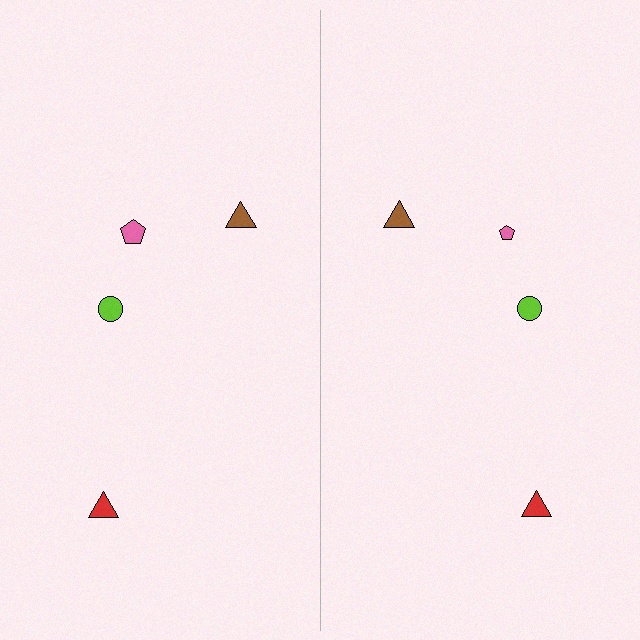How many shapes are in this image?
There are 8 shapes in this image.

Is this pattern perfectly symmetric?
No, the pattern is not perfectly symmetric. The pink pentagon on the right side has a different size than its mirror counterpart.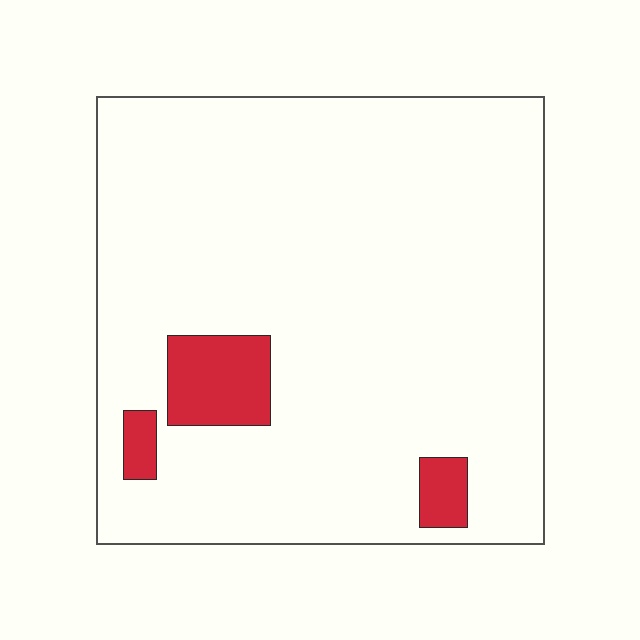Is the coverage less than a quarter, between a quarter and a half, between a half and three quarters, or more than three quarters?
Less than a quarter.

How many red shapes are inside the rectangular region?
3.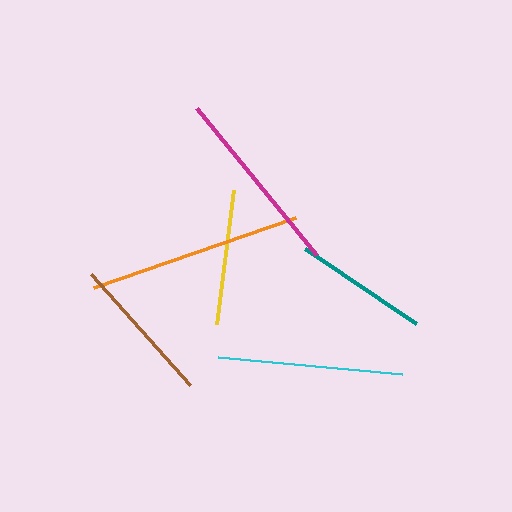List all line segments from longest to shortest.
From longest to shortest: orange, magenta, cyan, brown, yellow, teal.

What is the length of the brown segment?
The brown segment is approximately 149 pixels long.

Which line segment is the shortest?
The teal line is the shortest at approximately 134 pixels.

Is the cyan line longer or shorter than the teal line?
The cyan line is longer than the teal line.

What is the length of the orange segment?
The orange segment is approximately 214 pixels long.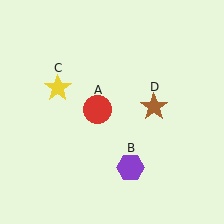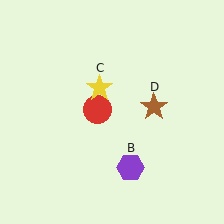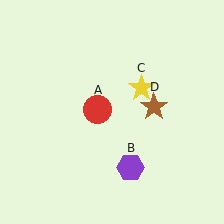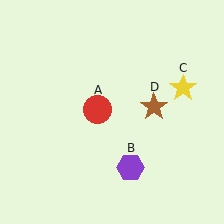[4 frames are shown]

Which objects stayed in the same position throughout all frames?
Red circle (object A) and purple hexagon (object B) and brown star (object D) remained stationary.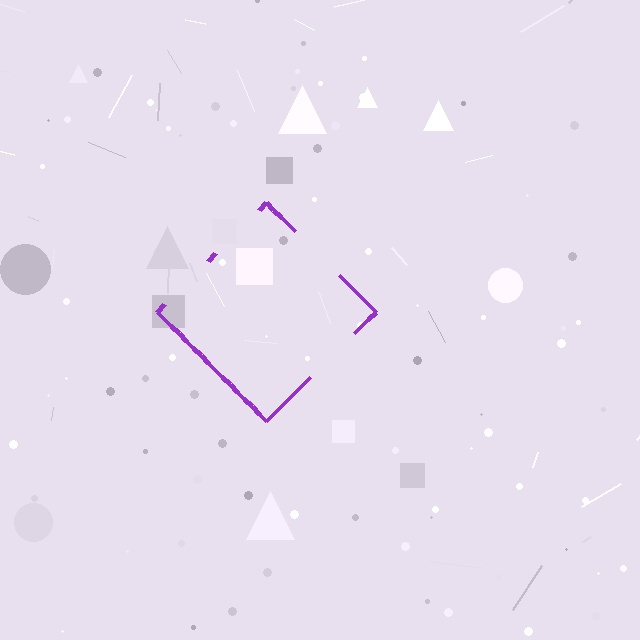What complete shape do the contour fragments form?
The contour fragments form a diamond.